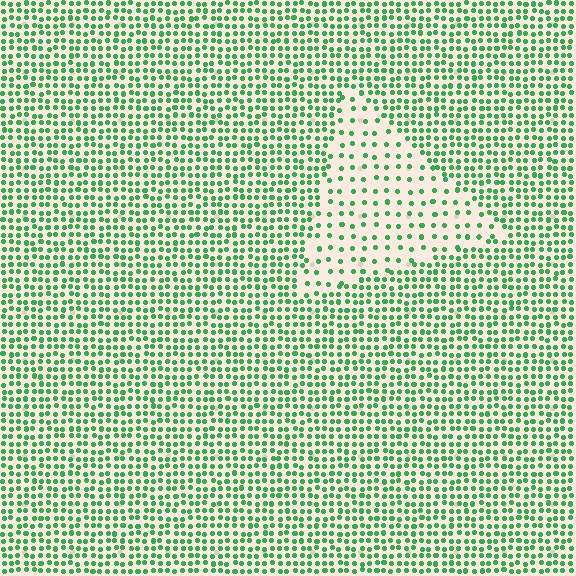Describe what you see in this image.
The image contains small green elements arranged at two different densities. A triangle-shaped region is visible where the elements are less densely packed than the surrounding area.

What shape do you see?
I see a triangle.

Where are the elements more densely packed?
The elements are more densely packed outside the triangle boundary.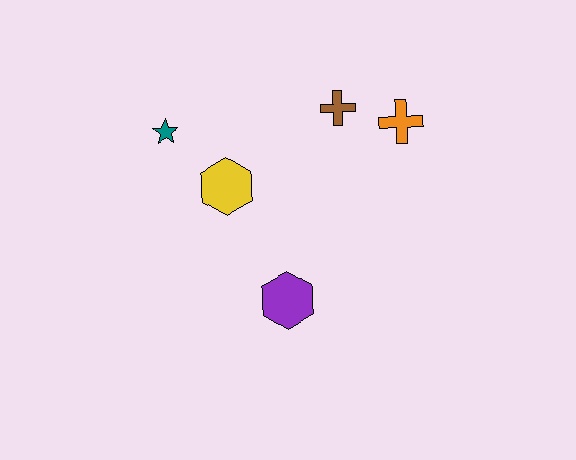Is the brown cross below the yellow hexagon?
No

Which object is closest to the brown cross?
The orange cross is closest to the brown cross.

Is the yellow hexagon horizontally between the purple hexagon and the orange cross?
No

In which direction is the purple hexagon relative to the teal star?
The purple hexagon is below the teal star.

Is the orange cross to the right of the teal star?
Yes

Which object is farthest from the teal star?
The orange cross is farthest from the teal star.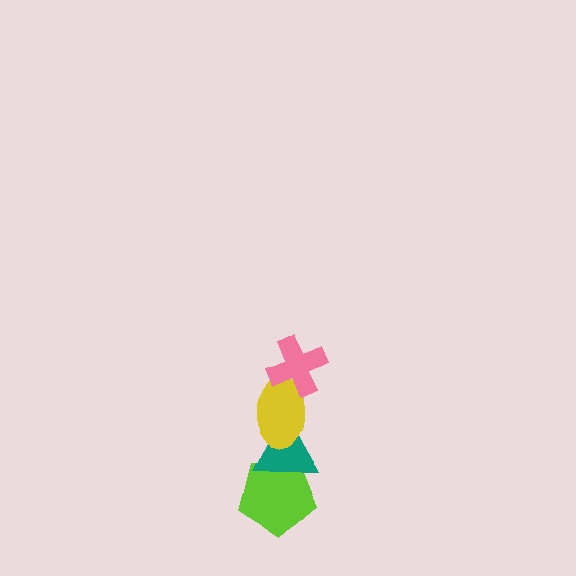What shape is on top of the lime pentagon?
The teal triangle is on top of the lime pentagon.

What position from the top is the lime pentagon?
The lime pentagon is 4th from the top.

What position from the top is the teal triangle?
The teal triangle is 3rd from the top.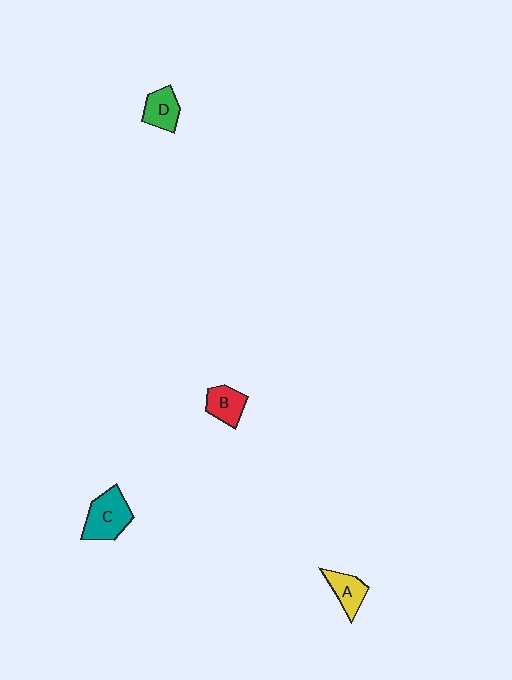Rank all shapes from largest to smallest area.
From largest to smallest: C (teal), D (green), B (red), A (yellow).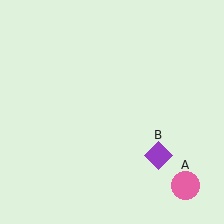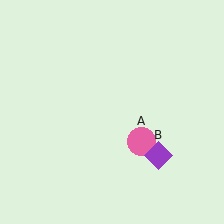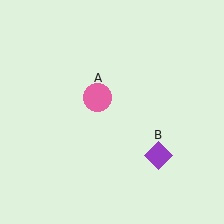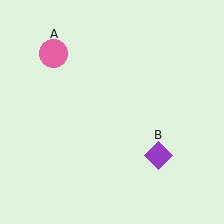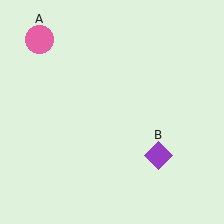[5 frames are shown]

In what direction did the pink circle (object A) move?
The pink circle (object A) moved up and to the left.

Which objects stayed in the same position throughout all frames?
Purple diamond (object B) remained stationary.